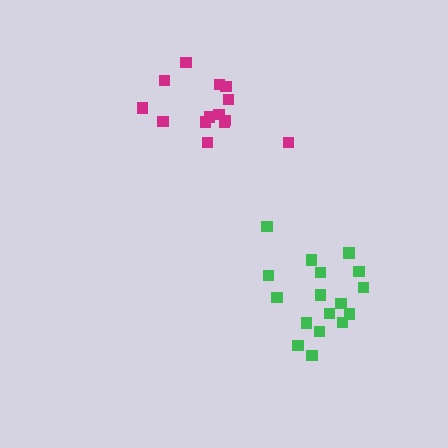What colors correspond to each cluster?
The clusters are colored: magenta, green.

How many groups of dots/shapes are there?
There are 2 groups.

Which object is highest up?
The magenta cluster is topmost.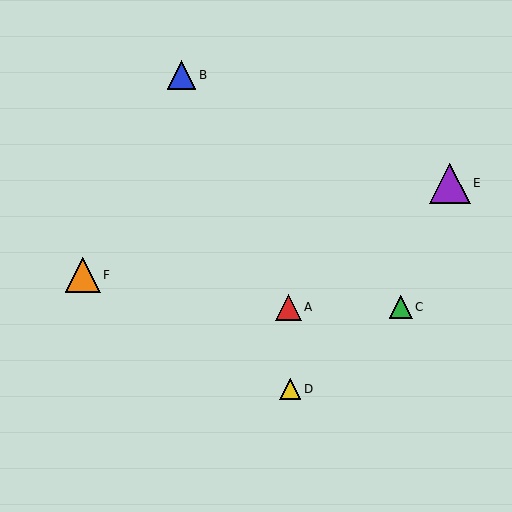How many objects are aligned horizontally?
2 objects (A, C) are aligned horizontally.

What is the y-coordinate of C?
Object C is at y≈307.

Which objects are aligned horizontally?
Objects A, C are aligned horizontally.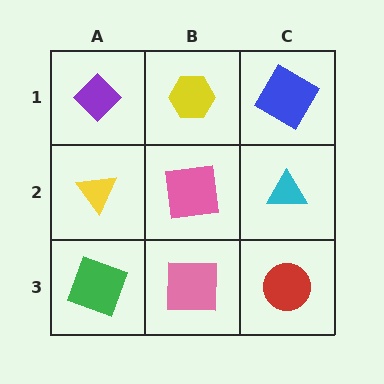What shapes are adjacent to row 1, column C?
A cyan triangle (row 2, column C), a yellow hexagon (row 1, column B).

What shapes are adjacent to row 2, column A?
A purple diamond (row 1, column A), a green square (row 3, column A), a pink square (row 2, column B).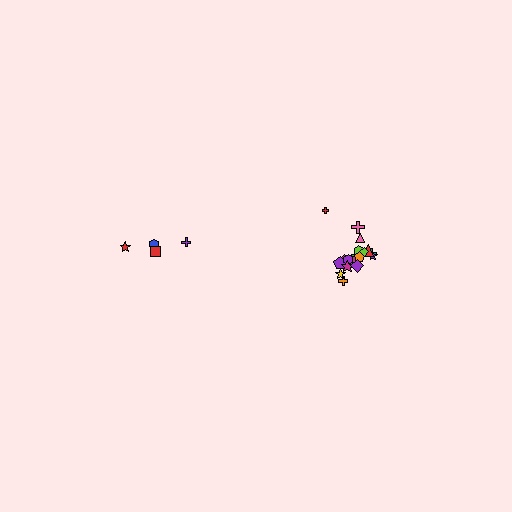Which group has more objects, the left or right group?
The right group.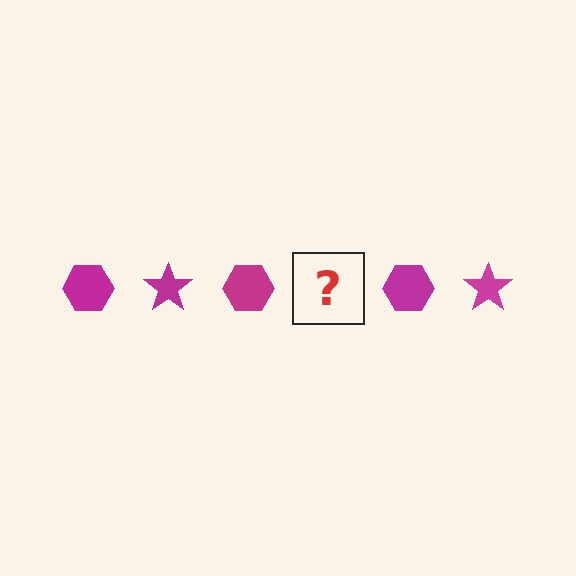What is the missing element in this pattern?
The missing element is a magenta star.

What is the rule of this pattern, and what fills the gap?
The rule is that the pattern cycles through hexagon, star shapes in magenta. The gap should be filled with a magenta star.